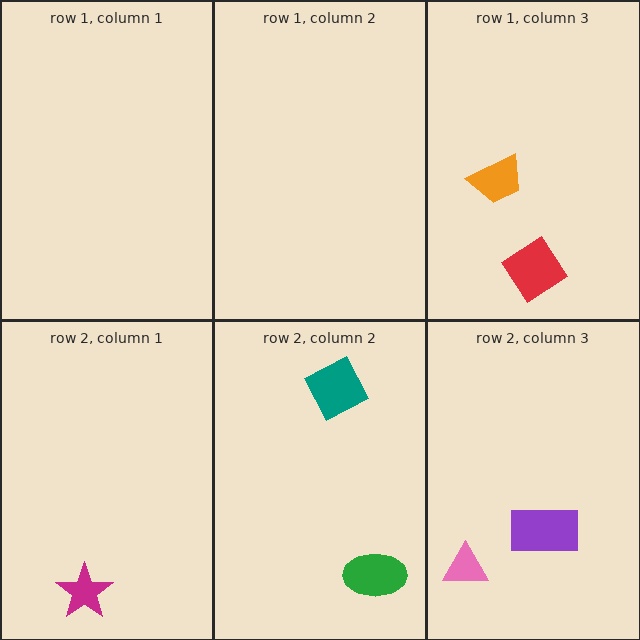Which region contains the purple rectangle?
The row 2, column 3 region.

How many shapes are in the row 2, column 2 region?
2.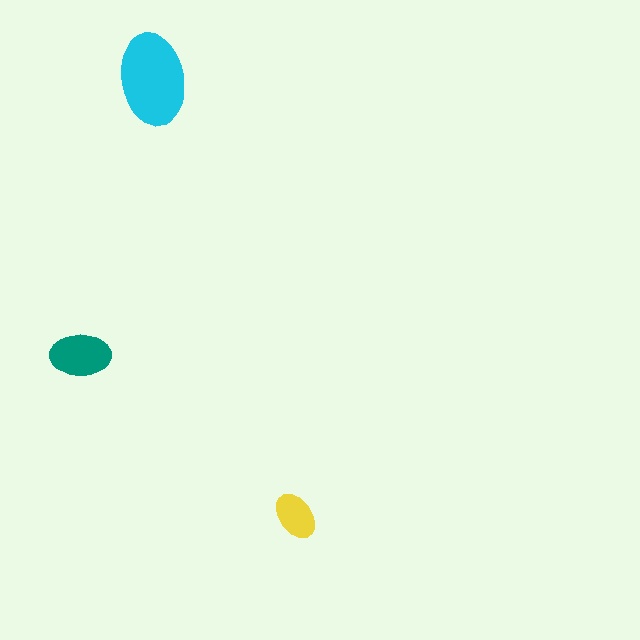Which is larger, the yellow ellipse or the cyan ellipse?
The cyan one.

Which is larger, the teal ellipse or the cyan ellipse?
The cyan one.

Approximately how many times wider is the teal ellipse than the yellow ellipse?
About 1.5 times wider.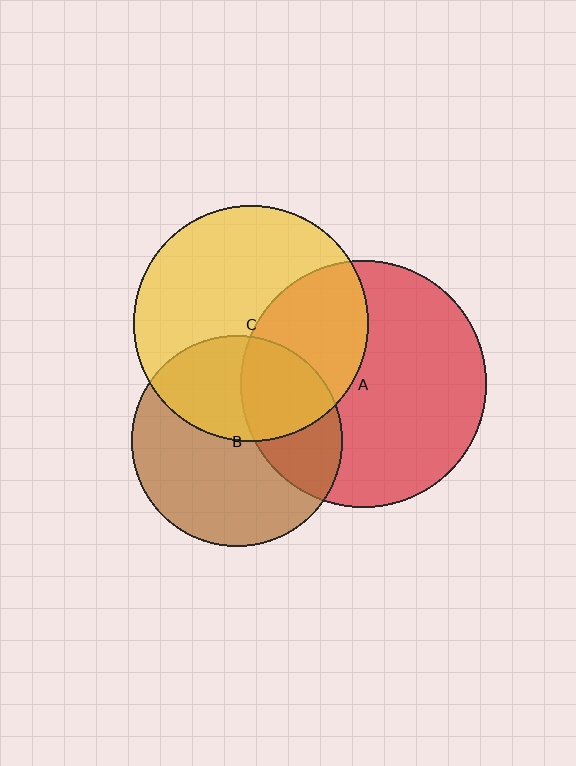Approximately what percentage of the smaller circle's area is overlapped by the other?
Approximately 40%.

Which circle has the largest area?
Circle A (red).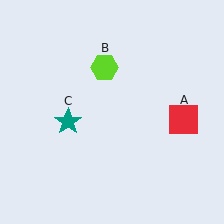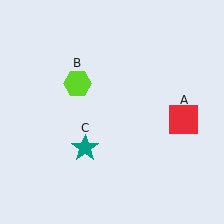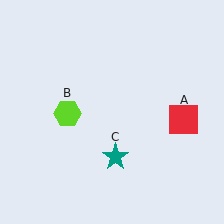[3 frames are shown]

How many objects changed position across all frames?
2 objects changed position: lime hexagon (object B), teal star (object C).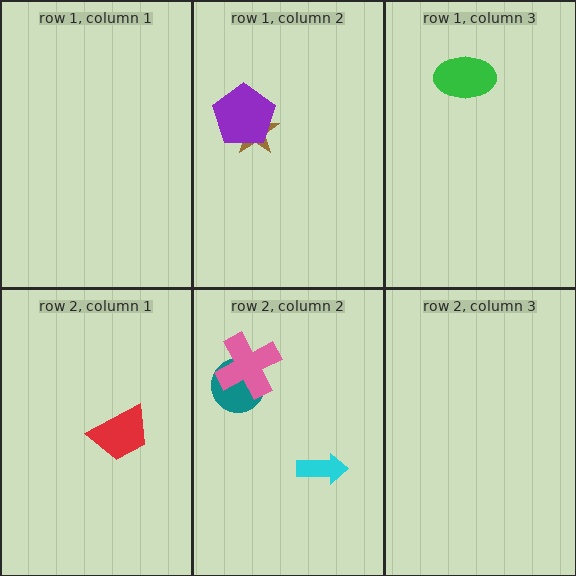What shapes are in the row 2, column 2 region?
The cyan arrow, the teal circle, the pink cross.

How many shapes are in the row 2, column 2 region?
3.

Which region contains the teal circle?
The row 2, column 2 region.